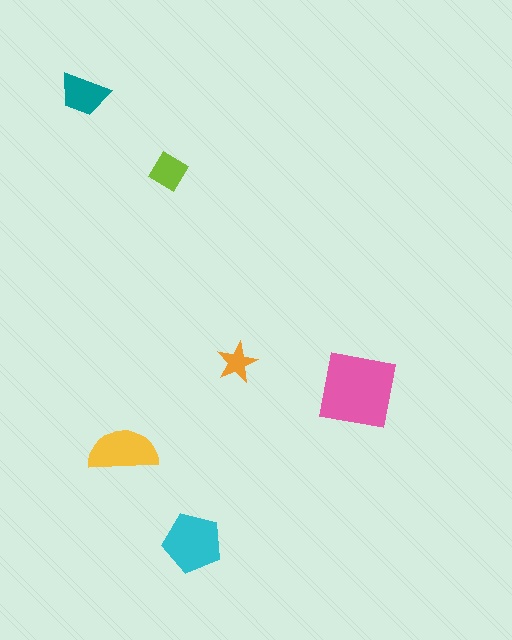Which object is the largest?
The pink square.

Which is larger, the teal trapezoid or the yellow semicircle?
The yellow semicircle.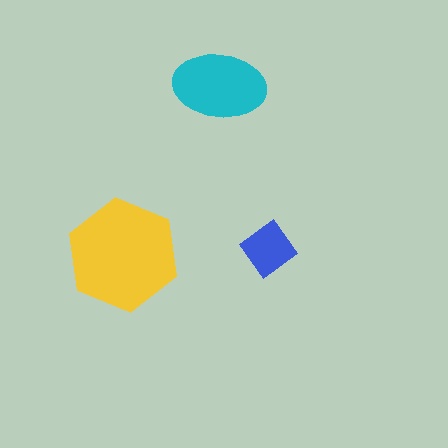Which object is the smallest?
The blue diamond.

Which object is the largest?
The yellow hexagon.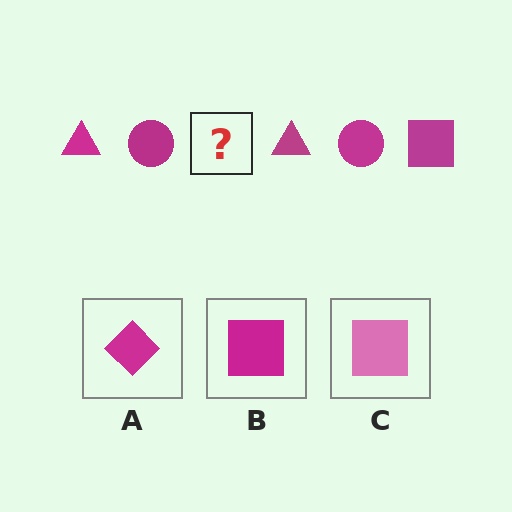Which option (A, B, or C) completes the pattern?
B.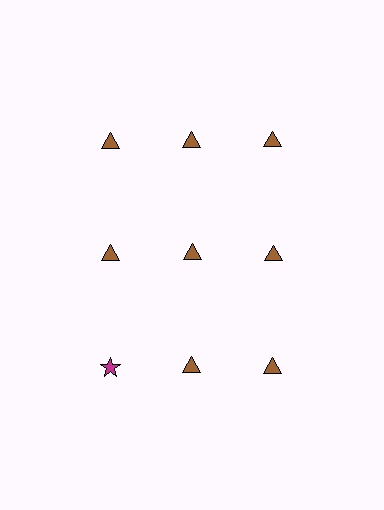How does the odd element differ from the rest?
It differs in both color (magenta instead of brown) and shape (star instead of triangle).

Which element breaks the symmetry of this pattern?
The magenta star in the third row, leftmost column breaks the symmetry. All other shapes are brown triangles.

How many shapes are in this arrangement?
There are 9 shapes arranged in a grid pattern.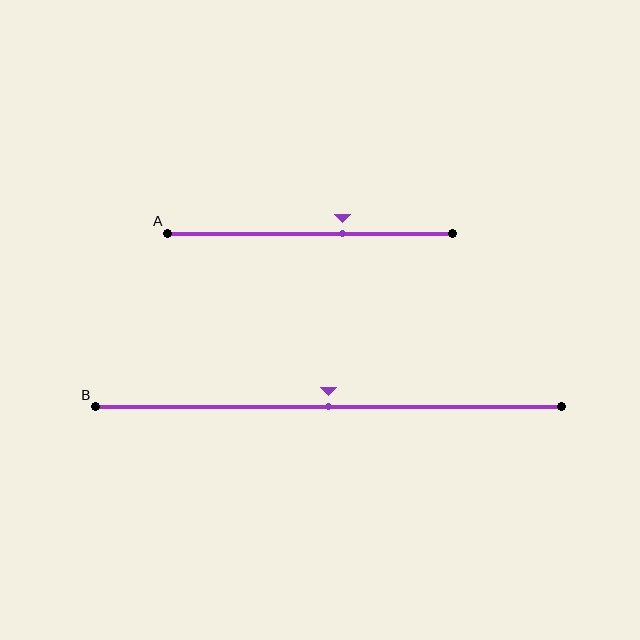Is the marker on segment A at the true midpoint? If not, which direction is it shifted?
No, the marker on segment A is shifted to the right by about 11% of the segment length.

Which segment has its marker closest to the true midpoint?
Segment B has its marker closest to the true midpoint.